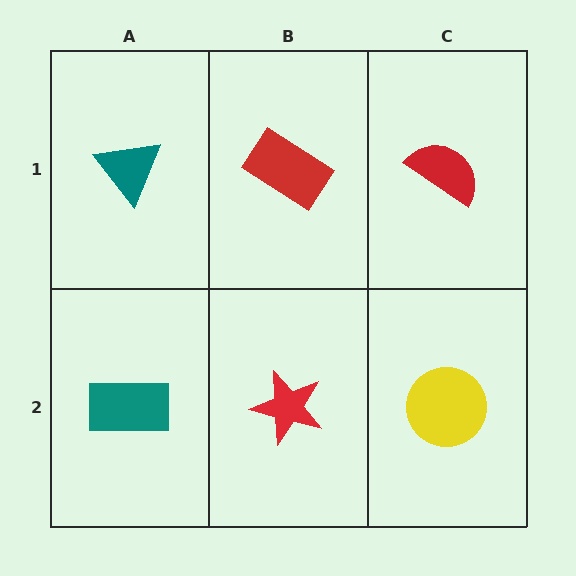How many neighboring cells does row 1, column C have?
2.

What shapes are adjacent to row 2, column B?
A red rectangle (row 1, column B), a teal rectangle (row 2, column A), a yellow circle (row 2, column C).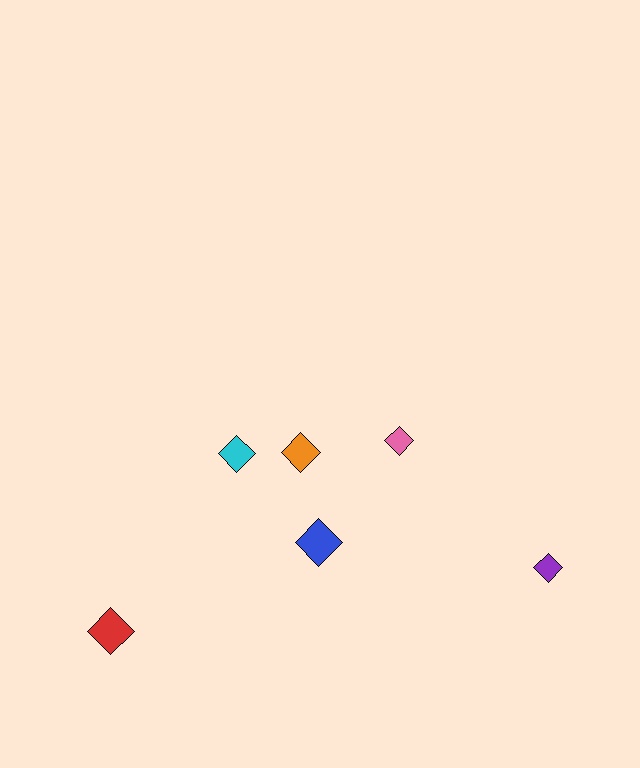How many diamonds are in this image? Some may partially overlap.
There are 6 diamonds.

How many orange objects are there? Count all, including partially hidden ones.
There is 1 orange object.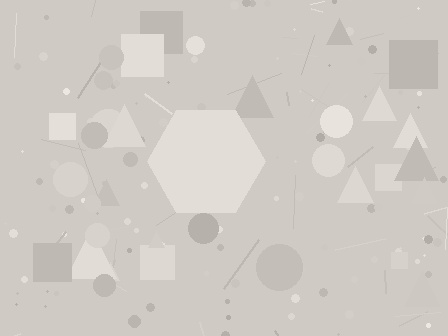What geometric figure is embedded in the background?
A hexagon is embedded in the background.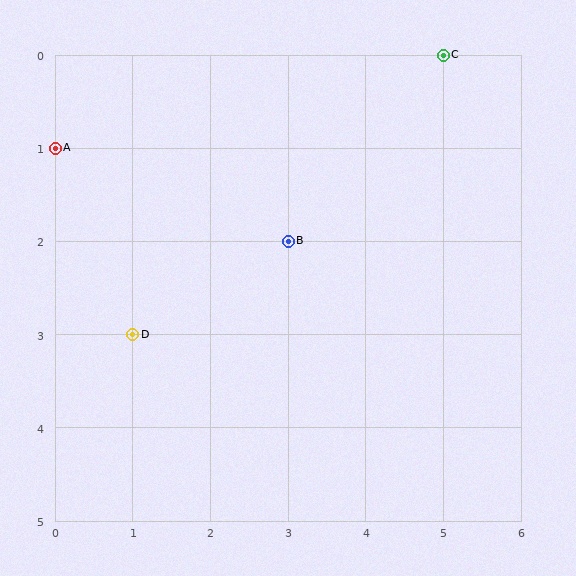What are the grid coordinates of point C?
Point C is at grid coordinates (5, 0).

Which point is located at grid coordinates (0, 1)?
Point A is at (0, 1).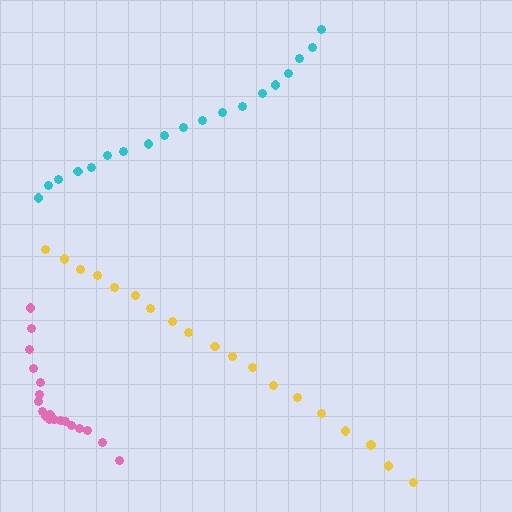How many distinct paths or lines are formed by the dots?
There are 3 distinct paths.